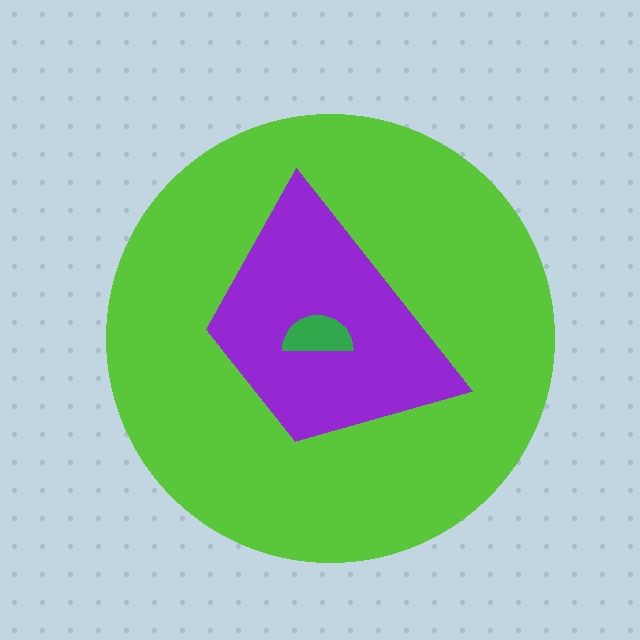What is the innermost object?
The green semicircle.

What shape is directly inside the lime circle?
The purple trapezoid.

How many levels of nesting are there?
3.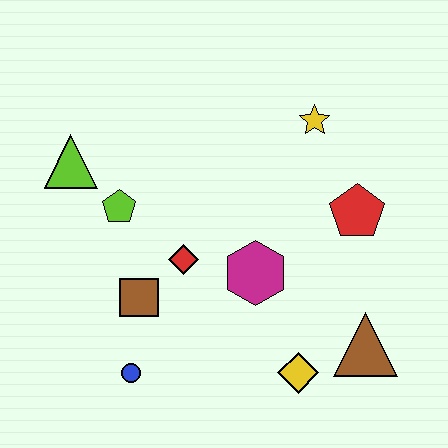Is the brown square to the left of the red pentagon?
Yes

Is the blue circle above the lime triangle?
No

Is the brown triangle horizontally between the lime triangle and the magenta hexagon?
No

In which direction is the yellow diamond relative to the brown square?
The yellow diamond is to the right of the brown square.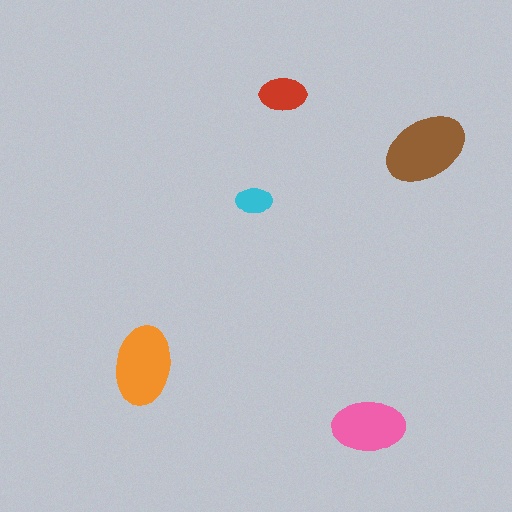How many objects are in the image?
There are 5 objects in the image.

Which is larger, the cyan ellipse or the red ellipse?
The red one.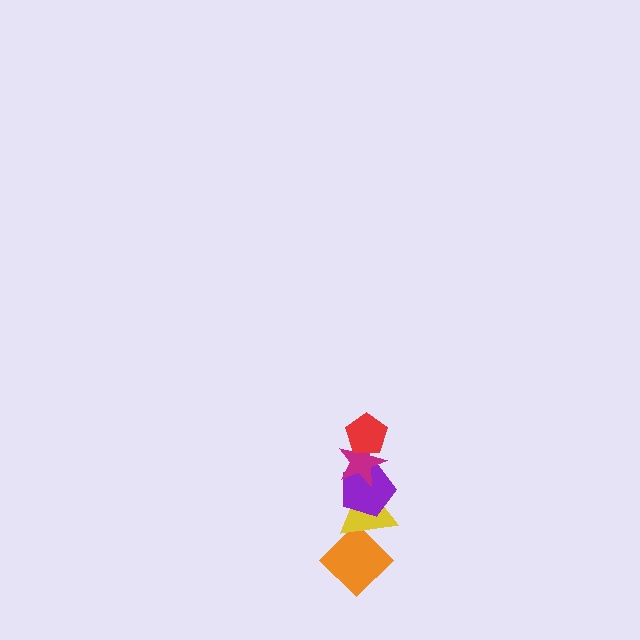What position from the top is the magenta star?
The magenta star is 2nd from the top.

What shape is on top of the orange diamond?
The yellow triangle is on top of the orange diamond.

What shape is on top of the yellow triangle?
The purple pentagon is on top of the yellow triangle.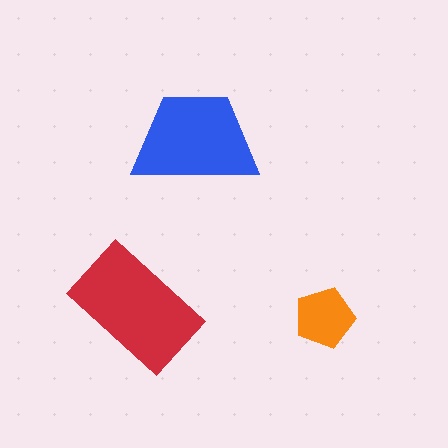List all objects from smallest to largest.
The orange pentagon, the blue trapezoid, the red rectangle.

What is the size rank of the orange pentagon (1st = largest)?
3rd.